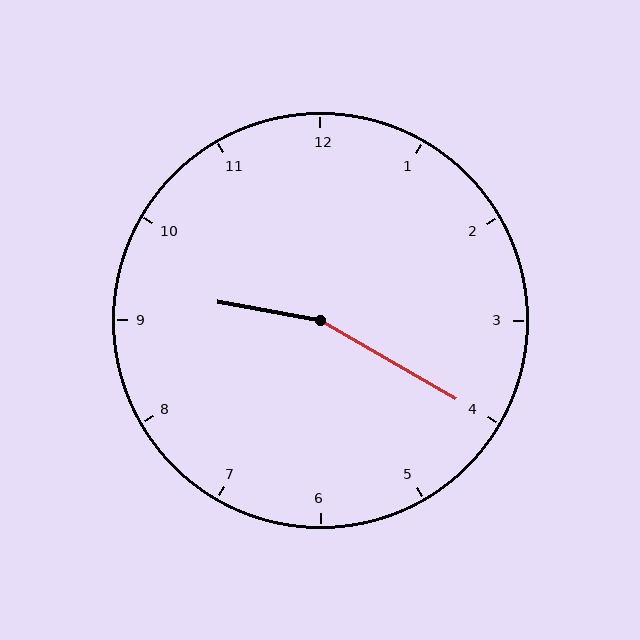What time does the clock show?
9:20.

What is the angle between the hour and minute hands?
Approximately 160 degrees.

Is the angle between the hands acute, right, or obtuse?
It is obtuse.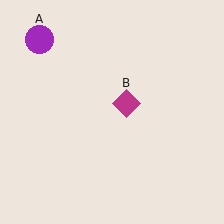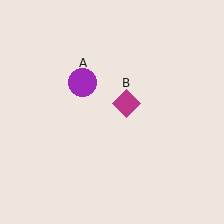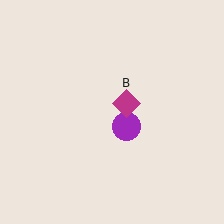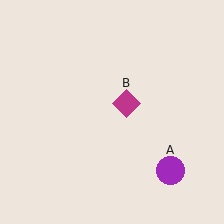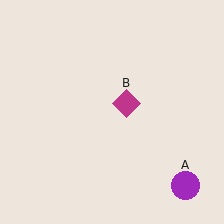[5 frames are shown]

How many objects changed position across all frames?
1 object changed position: purple circle (object A).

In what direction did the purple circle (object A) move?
The purple circle (object A) moved down and to the right.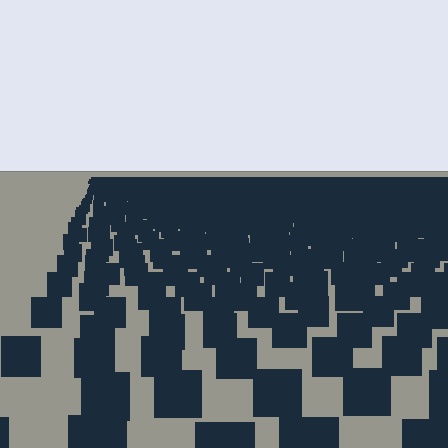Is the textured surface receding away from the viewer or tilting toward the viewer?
The surface is receding away from the viewer. Texture elements get smaller and denser toward the top.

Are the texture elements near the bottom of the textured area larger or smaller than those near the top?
Larger. Near the bottom, elements are closer to the viewer and appear at a bigger on-screen size.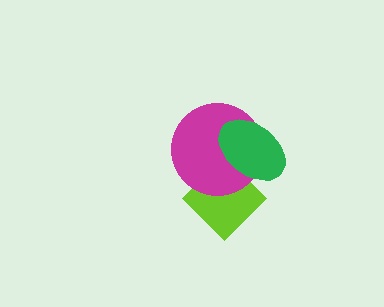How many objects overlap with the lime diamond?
2 objects overlap with the lime diamond.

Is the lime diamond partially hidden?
Yes, it is partially covered by another shape.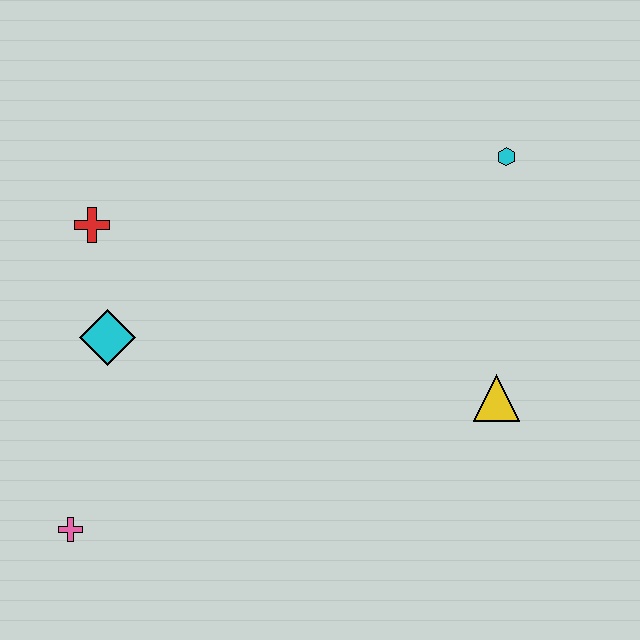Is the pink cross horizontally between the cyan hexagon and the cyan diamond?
No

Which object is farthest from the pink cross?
The cyan hexagon is farthest from the pink cross.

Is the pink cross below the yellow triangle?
Yes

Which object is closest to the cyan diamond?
The red cross is closest to the cyan diamond.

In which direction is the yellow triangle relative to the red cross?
The yellow triangle is to the right of the red cross.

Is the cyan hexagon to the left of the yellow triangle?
No